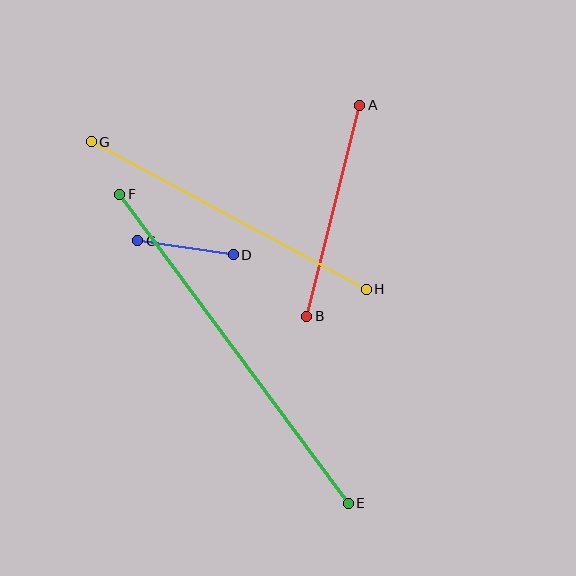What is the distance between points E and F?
The distance is approximately 385 pixels.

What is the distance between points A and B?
The distance is approximately 218 pixels.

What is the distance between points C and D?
The distance is approximately 96 pixels.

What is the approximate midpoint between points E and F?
The midpoint is at approximately (234, 349) pixels.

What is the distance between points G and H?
The distance is approximately 312 pixels.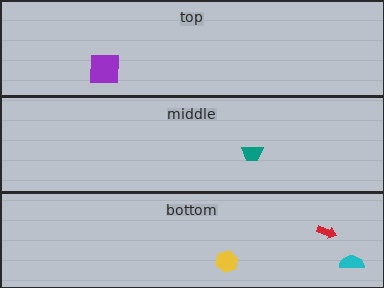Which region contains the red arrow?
The bottom region.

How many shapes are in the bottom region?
3.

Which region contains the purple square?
The top region.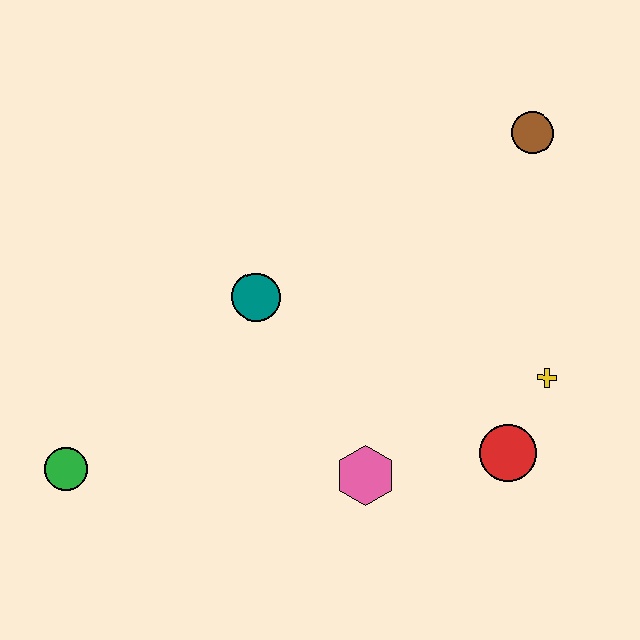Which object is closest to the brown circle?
The yellow cross is closest to the brown circle.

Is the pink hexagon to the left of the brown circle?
Yes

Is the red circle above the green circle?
Yes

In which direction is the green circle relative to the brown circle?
The green circle is to the left of the brown circle.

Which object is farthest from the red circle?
The green circle is farthest from the red circle.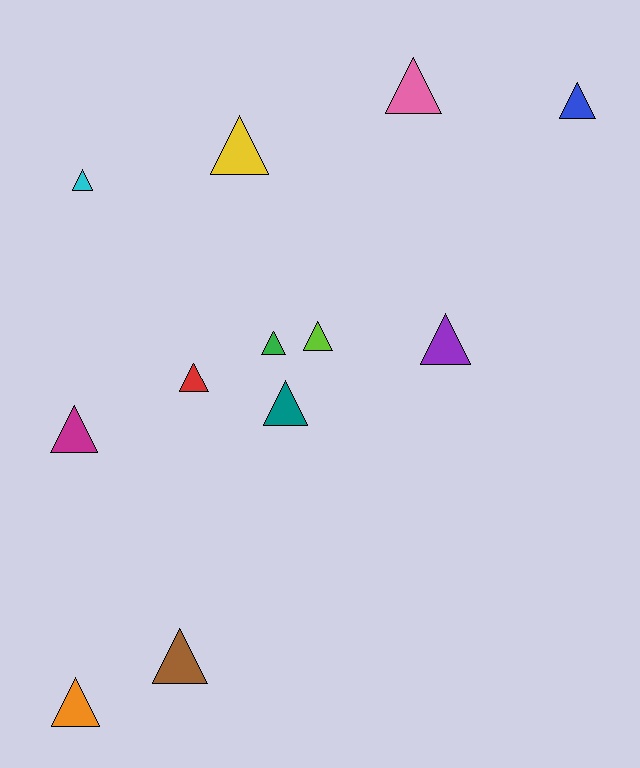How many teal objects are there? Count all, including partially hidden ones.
There is 1 teal object.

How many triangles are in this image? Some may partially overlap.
There are 12 triangles.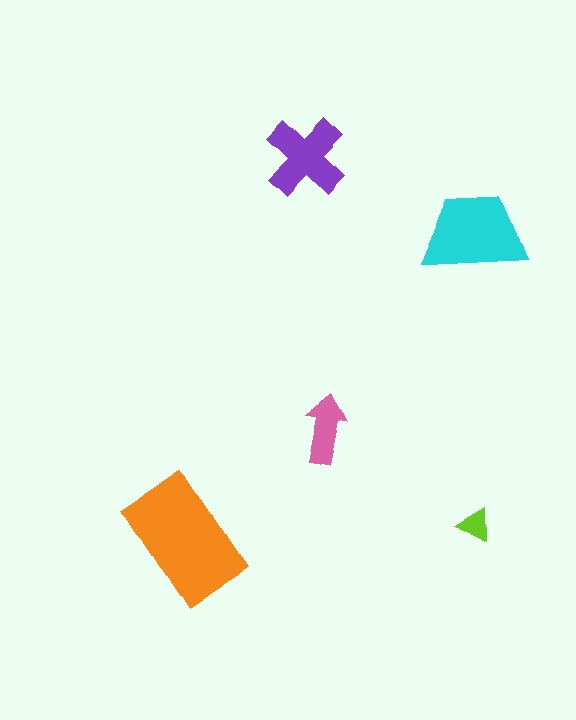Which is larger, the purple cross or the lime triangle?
The purple cross.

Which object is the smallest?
The lime triangle.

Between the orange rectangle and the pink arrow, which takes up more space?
The orange rectangle.